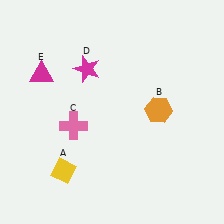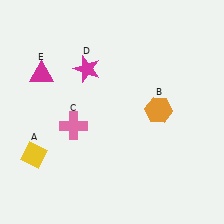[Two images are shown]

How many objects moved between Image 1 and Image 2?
1 object moved between the two images.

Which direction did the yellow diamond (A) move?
The yellow diamond (A) moved left.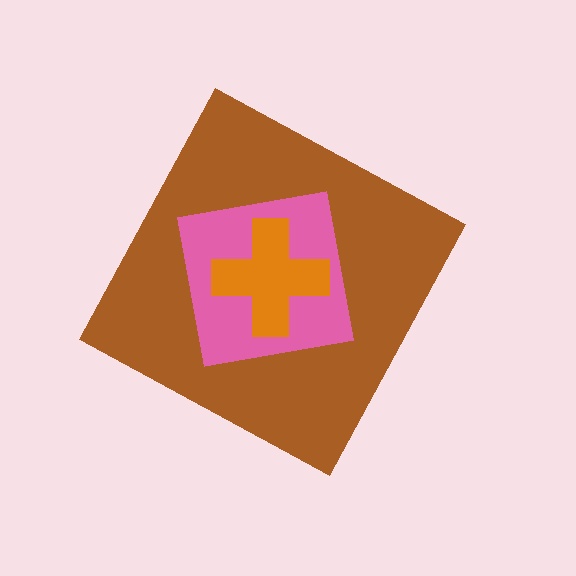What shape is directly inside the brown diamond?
The pink square.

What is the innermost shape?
The orange cross.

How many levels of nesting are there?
3.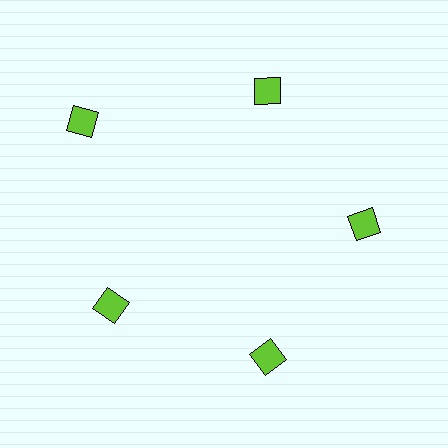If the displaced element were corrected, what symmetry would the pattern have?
It would have 5-fold rotational symmetry — the pattern would map onto itself every 72 degrees.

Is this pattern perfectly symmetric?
No. The 5 lime squares are arranged in a ring, but one element near the 10 o'clock position is pushed outward from the center, breaking the 5-fold rotational symmetry.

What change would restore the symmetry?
The symmetry would be restored by moving it inward, back onto the ring so that all 5 squares sit at equal angles and equal distance from the center.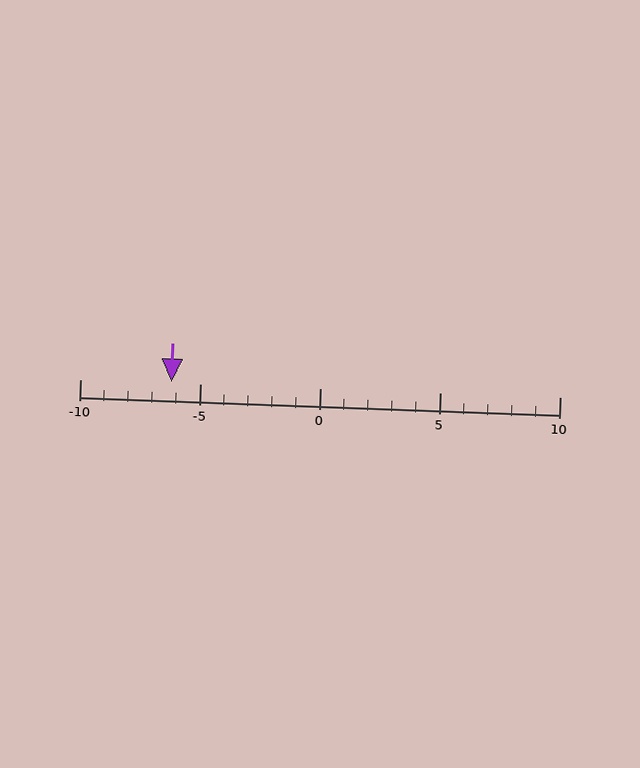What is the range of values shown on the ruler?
The ruler shows values from -10 to 10.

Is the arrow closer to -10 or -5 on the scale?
The arrow is closer to -5.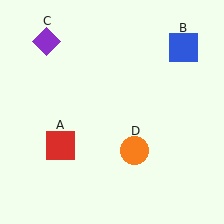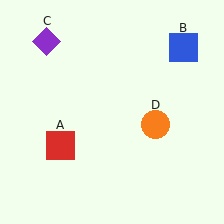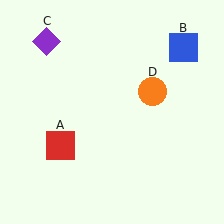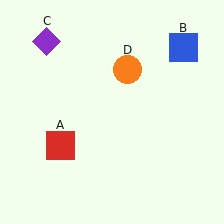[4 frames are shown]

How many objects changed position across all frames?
1 object changed position: orange circle (object D).